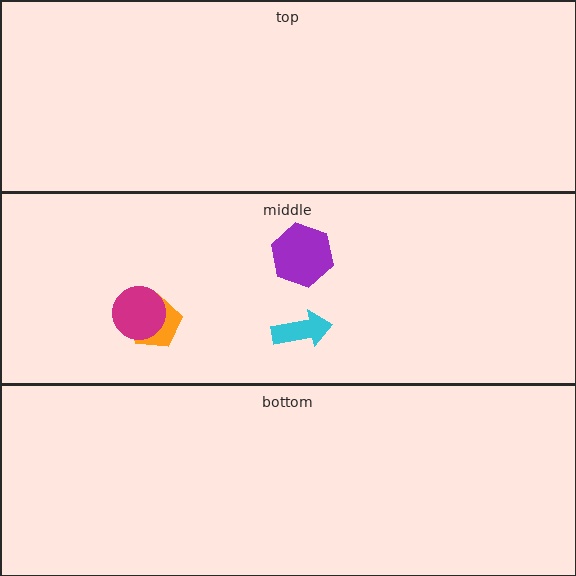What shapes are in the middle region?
The orange pentagon, the magenta circle, the cyan arrow, the purple hexagon.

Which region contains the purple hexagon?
The middle region.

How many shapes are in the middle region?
4.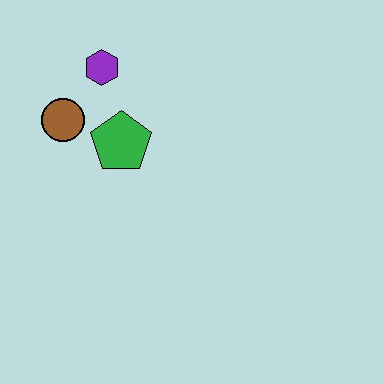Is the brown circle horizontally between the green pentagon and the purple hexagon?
No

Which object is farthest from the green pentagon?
The purple hexagon is farthest from the green pentagon.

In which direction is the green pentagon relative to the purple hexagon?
The green pentagon is below the purple hexagon.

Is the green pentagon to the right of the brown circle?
Yes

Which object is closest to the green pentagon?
The brown circle is closest to the green pentagon.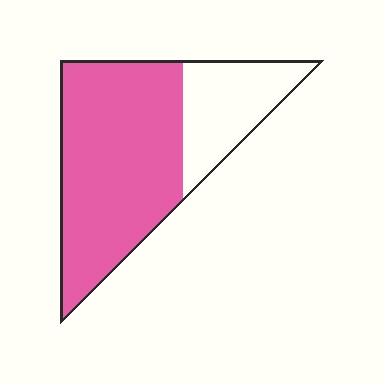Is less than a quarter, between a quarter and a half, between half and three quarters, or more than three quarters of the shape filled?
Between half and three quarters.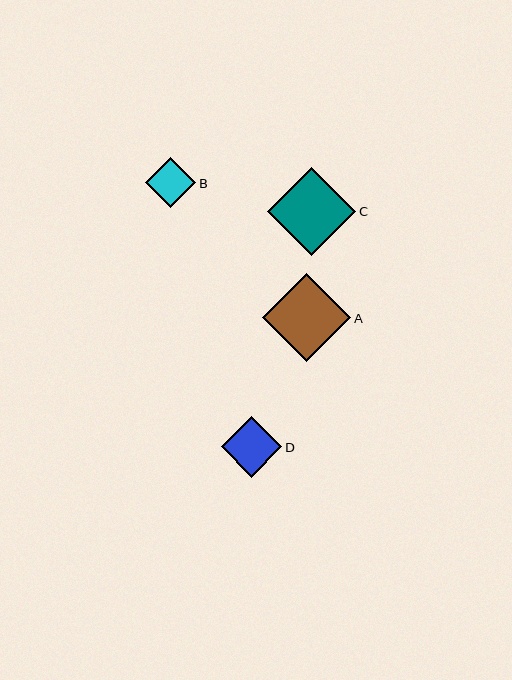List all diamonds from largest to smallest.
From largest to smallest: A, C, D, B.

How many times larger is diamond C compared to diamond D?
Diamond C is approximately 1.5 times the size of diamond D.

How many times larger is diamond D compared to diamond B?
Diamond D is approximately 1.2 times the size of diamond B.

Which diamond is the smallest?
Diamond B is the smallest with a size of approximately 50 pixels.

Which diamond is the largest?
Diamond A is the largest with a size of approximately 88 pixels.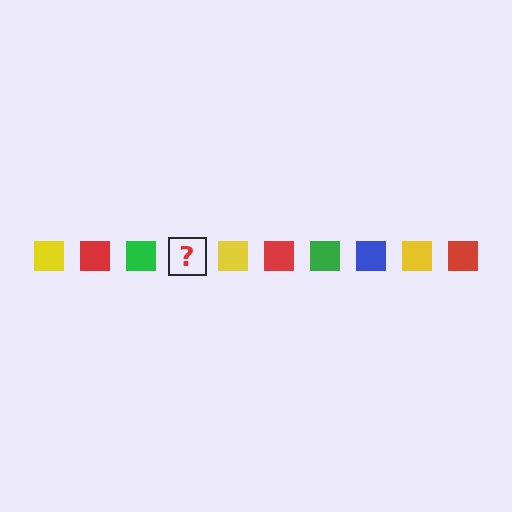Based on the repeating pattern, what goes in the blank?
The blank should be a blue square.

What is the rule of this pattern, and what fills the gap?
The rule is that the pattern cycles through yellow, red, green, blue squares. The gap should be filled with a blue square.